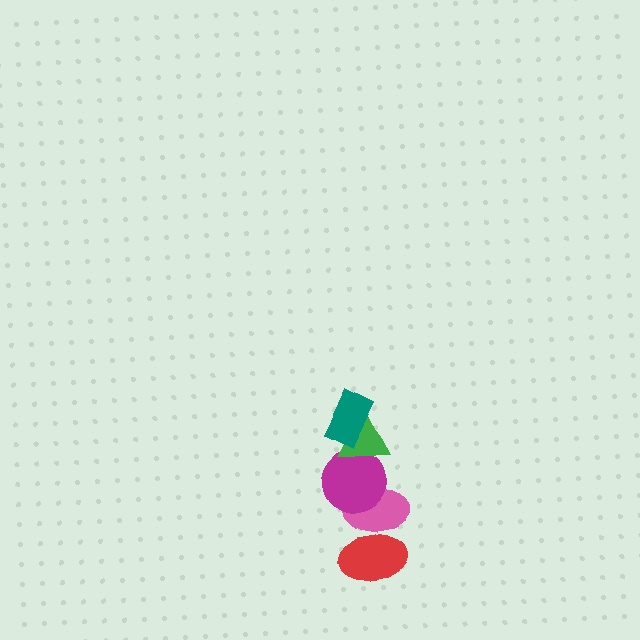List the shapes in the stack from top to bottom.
From top to bottom: the teal rectangle, the green triangle, the magenta circle, the pink ellipse, the red ellipse.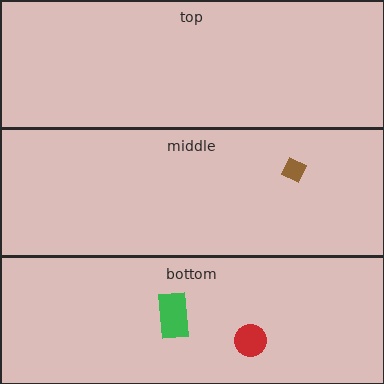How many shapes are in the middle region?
1.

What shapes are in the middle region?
The brown diamond.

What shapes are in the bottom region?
The green rectangle, the red circle.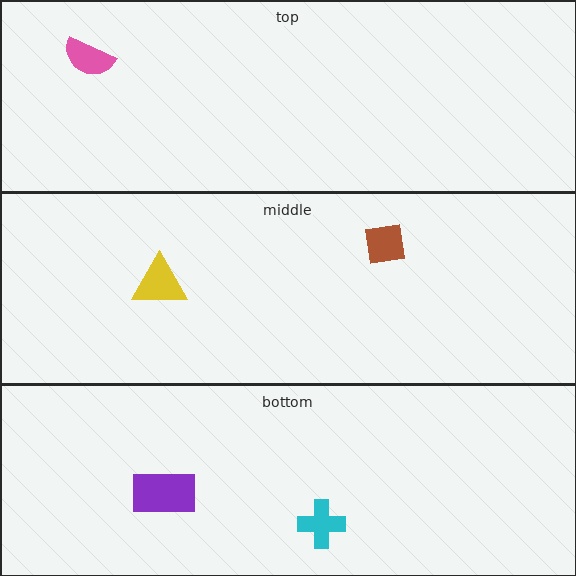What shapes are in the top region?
The pink semicircle.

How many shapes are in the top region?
1.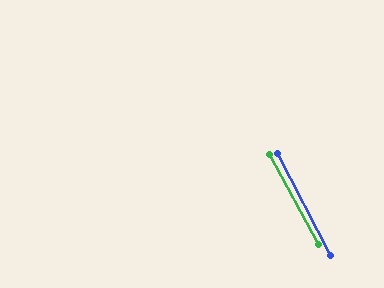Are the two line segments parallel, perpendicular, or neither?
Parallel — their directions differ by only 1.3°.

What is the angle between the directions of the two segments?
Approximately 1 degree.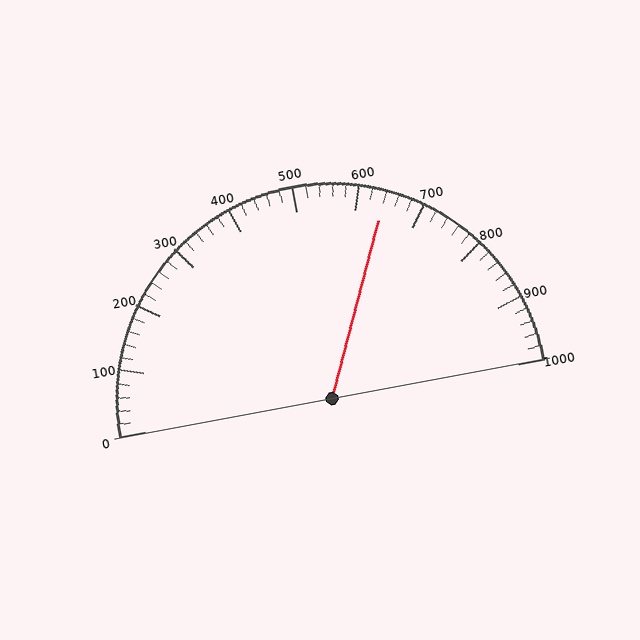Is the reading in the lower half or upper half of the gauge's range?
The reading is in the upper half of the range (0 to 1000).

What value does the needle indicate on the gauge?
The needle indicates approximately 640.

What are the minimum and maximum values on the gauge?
The gauge ranges from 0 to 1000.